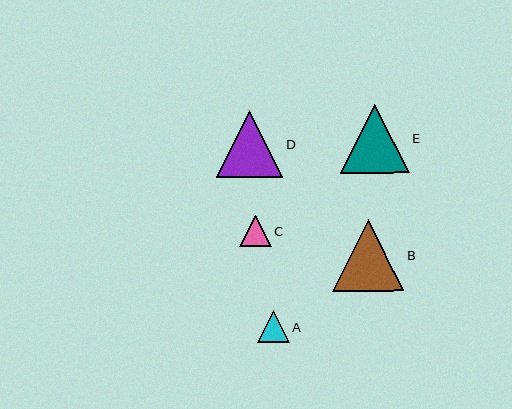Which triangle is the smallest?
Triangle A is the smallest with a size of approximately 31 pixels.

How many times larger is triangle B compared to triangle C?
Triangle B is approximately 2.3 times the size of triangle C.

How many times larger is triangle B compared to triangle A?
Triangle B is approximately 2.3 times the size of triangle A.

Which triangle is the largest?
Triangle B is the largest with a size of approximately 71 pixels.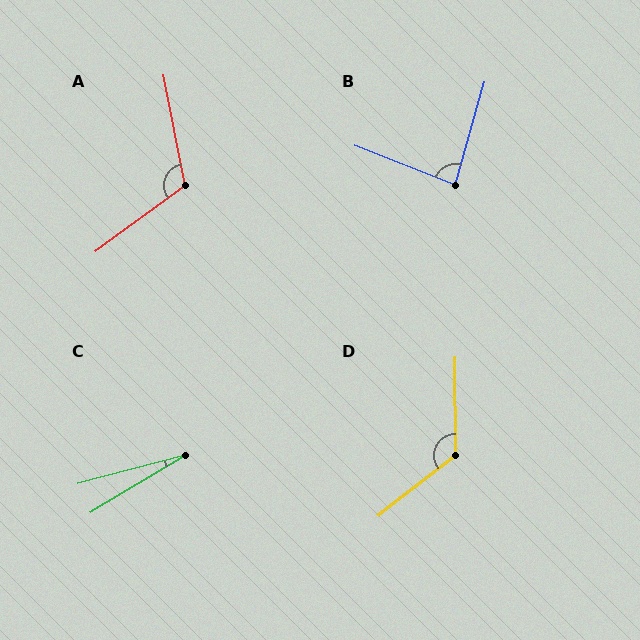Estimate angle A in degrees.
Approximately 115 degrees.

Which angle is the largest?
D, at approximately 128 degrees.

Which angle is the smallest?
C, at approximately 16 degrees.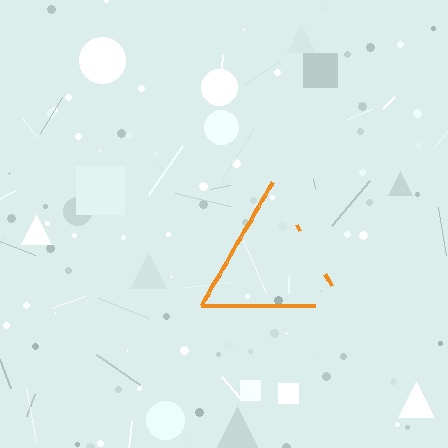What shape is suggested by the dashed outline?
The dashed outline suggests a triangle.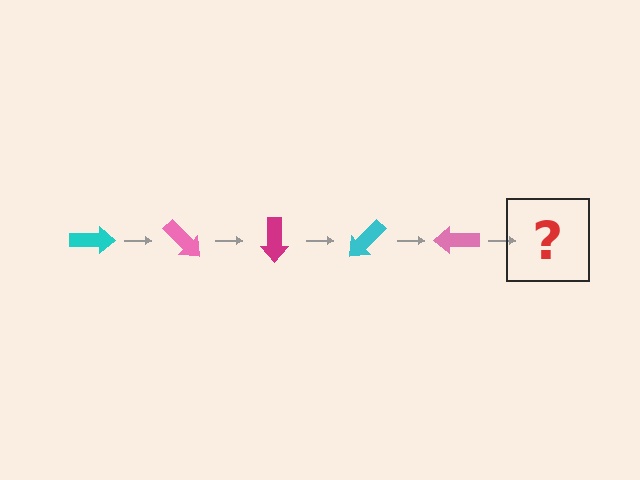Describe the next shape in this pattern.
It should be a magenta arrow, rotated 225 degrees from the start.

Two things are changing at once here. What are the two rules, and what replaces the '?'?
The two rules are that it rotates 45 degrees each step and the color cycles through cyan, pink, and magenta. The '?' should be a magenta arrow, rotated 225 degrees from the start.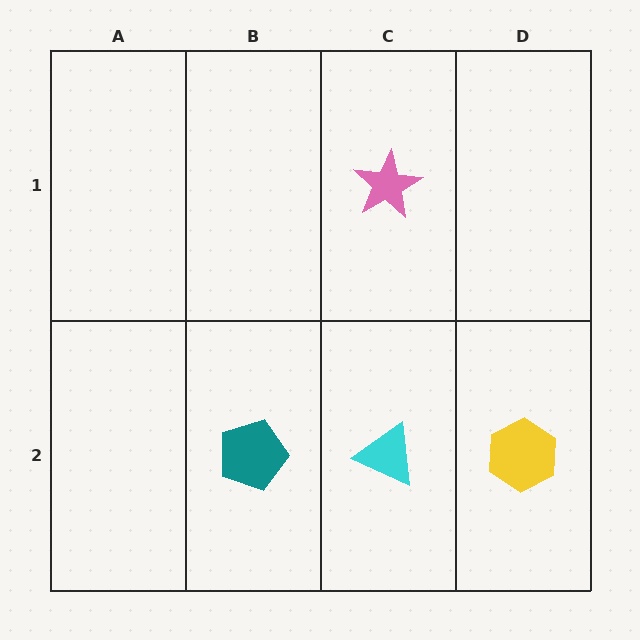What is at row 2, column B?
A teal pentagon.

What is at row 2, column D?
A yellow hexagon.